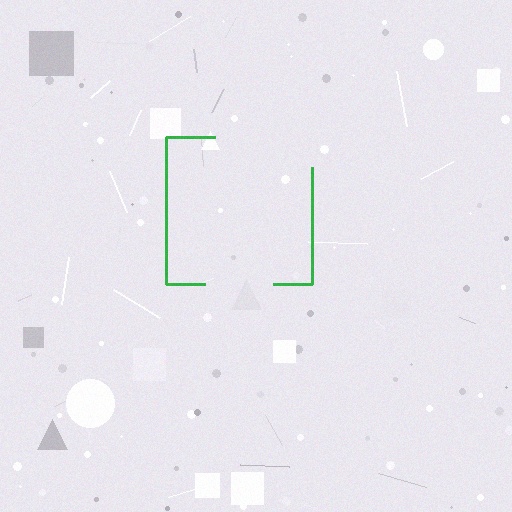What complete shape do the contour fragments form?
The contour fragments form a square.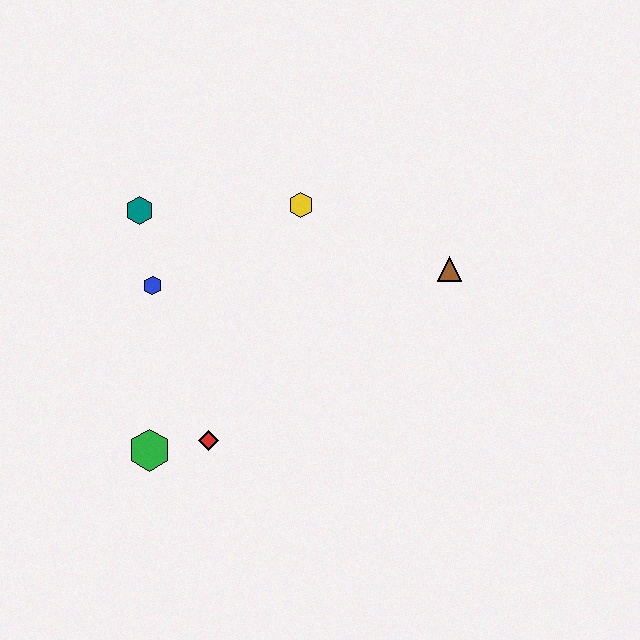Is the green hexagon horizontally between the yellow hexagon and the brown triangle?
No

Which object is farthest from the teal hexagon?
The brown triangle is farthest from the teal hexagon.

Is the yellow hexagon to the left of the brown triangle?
Yes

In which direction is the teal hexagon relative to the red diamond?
The teal hexagon is above the red diamond.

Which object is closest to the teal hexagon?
The blue hexagon is closest to the teal hexagon.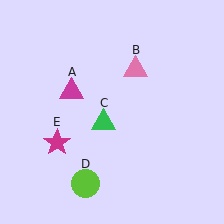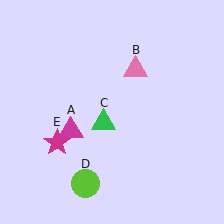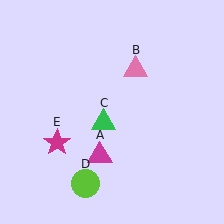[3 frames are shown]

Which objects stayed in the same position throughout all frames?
Pink triangle (object B) and green triangle (object C) and lime circle (object D) and magenta star (object E) remained stationary.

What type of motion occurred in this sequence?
The magenta triangle (object A) rotated counterclockwise around the center of the scene.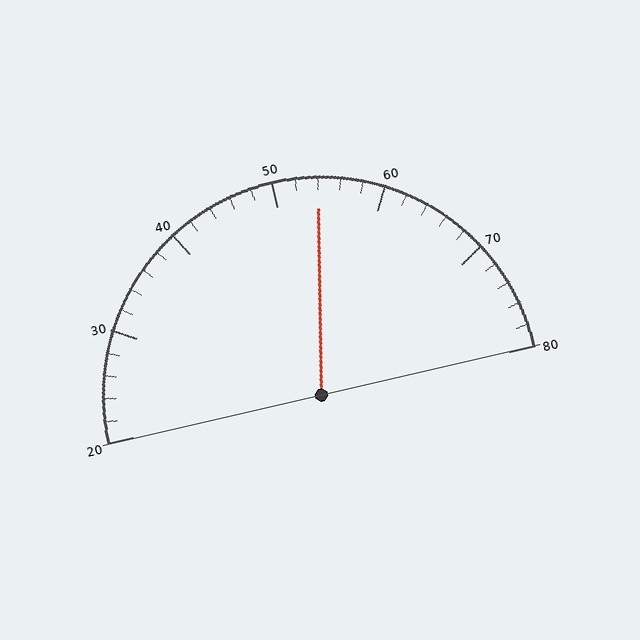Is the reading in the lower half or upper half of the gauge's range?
The reading is in the upper half of the range (20 to 80).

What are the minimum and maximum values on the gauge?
The gauge ranges from 20 to 80.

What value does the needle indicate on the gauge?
The needle indicates approximately 54.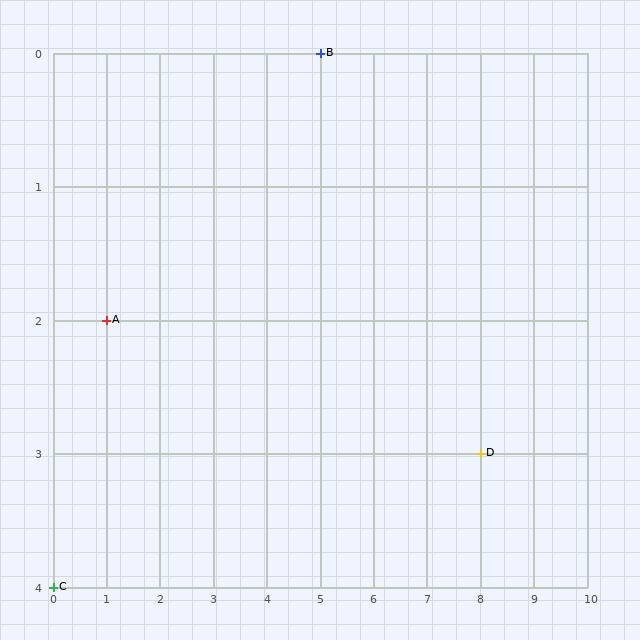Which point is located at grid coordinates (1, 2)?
Point A is at (1, 2).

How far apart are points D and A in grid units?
Points D and A are 7 columns and 1 row apart (about 7.1 grid units diagonally).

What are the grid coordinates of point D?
Point D is at grid coordinates (8, 3).